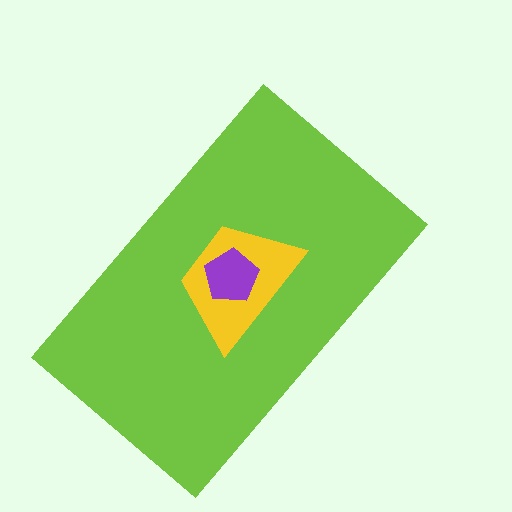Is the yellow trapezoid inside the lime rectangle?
Yes.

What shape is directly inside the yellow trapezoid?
The purple pentagon.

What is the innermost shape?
The purple pentagon.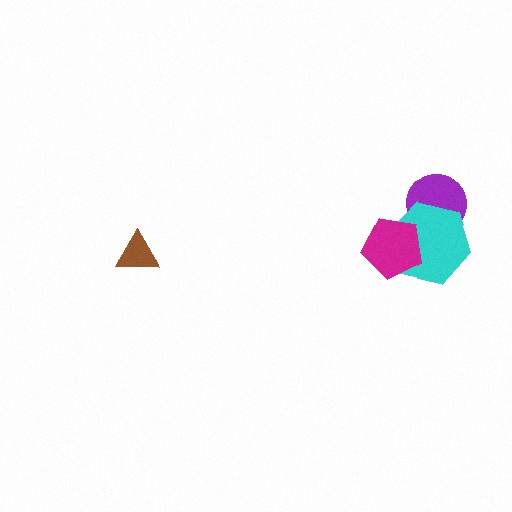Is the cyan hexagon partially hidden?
Yes, it is partially covered by another shape.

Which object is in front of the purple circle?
The cyan hexagon is in front of the purple circle.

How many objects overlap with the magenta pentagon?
1 object overlaps with the magenta pentagon.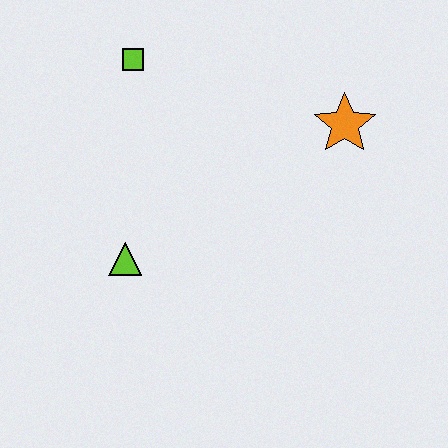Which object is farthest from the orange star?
The lime triangle is farthest from the orange star.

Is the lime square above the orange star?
Yes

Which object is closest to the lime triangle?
The lime square is closest to the lime triangle.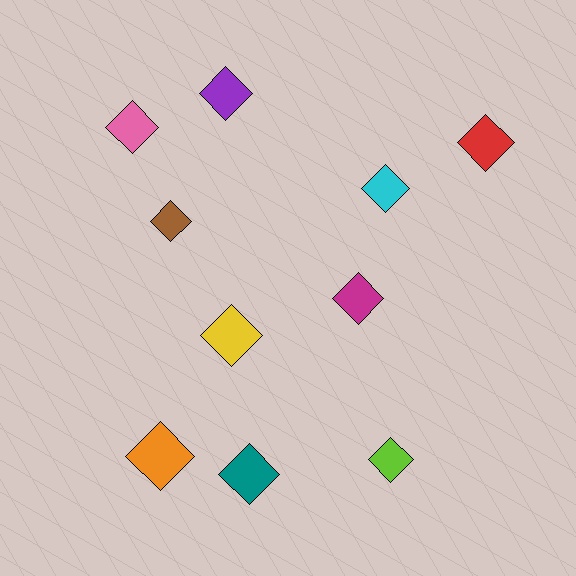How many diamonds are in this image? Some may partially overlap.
There are 10 diamonds.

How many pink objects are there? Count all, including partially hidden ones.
There is 1 pink object.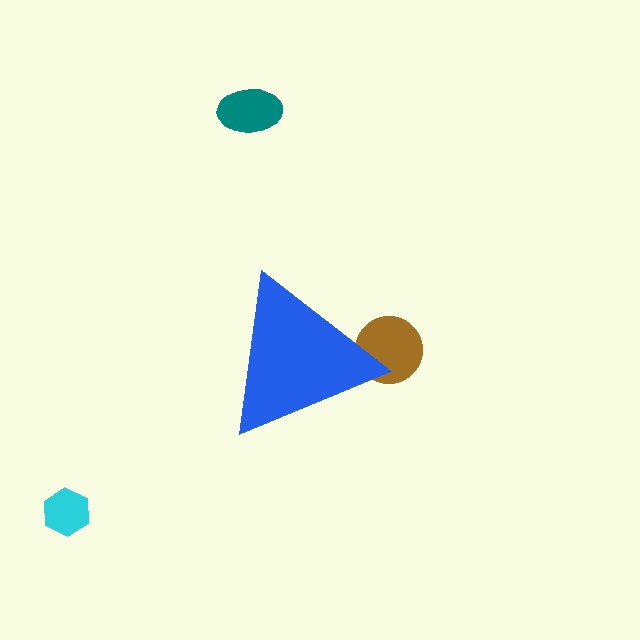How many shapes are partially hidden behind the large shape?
1 shape is partially hidden.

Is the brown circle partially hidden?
Yes, the brown circle is partially hidden behind the blue triangle.